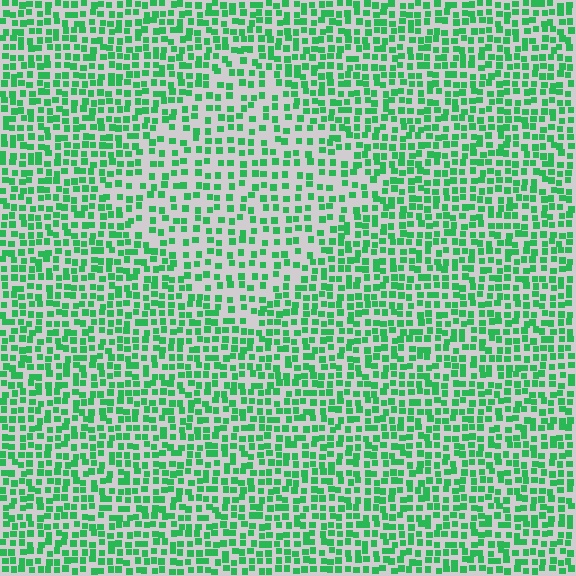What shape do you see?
I see a diamond.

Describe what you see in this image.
The image contains small green elements arranged at two different densities. A diamond-shaped region is visible where the elements are less densely packed than the surrounding area.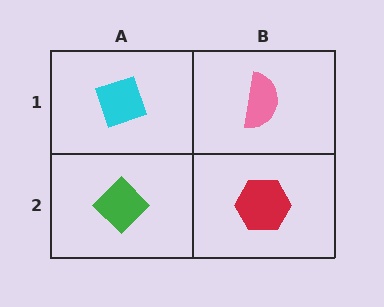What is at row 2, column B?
A red hexagon.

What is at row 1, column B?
A pink semicircle.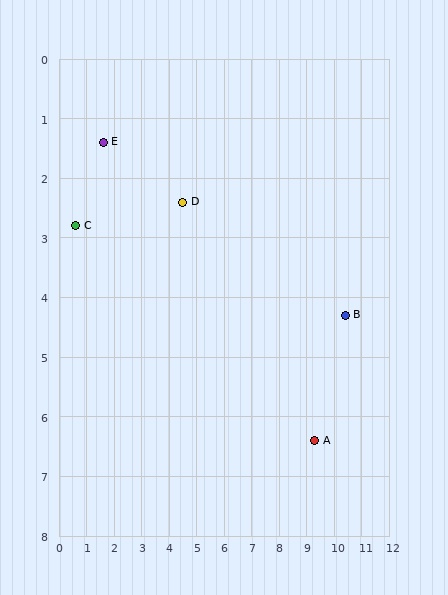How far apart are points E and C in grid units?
Points E and C are about 1.7 grid units apart.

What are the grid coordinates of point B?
Point B is at approximately (10.4, 4.3).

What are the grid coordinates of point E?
Point E is at approximately (1.6, 1.4).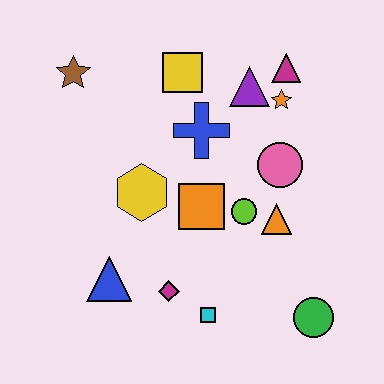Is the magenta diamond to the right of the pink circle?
No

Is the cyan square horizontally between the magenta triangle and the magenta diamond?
Yes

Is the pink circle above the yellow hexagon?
Yes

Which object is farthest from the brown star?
The green circle is farthest from the brown star.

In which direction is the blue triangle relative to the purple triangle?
The blue triangle is below the purple triangle.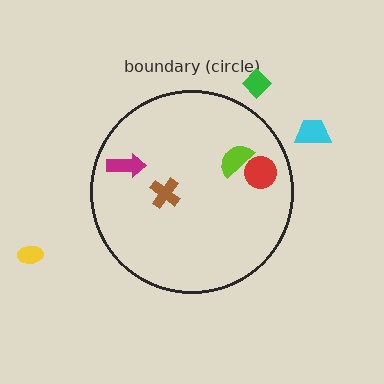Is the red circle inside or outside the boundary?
Inside.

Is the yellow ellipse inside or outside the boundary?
Outside.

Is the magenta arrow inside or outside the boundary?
Inside.